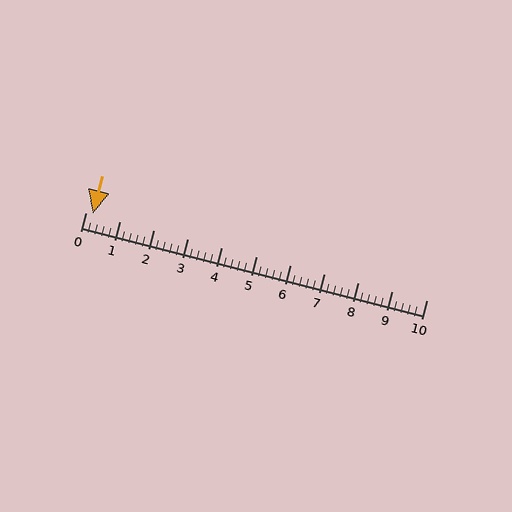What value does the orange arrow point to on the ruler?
The orange arrow points to approximately 0.2.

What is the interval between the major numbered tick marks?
The major tick marks are spaced 1 units apart.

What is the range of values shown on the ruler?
The ruler shows values from 0 to 10.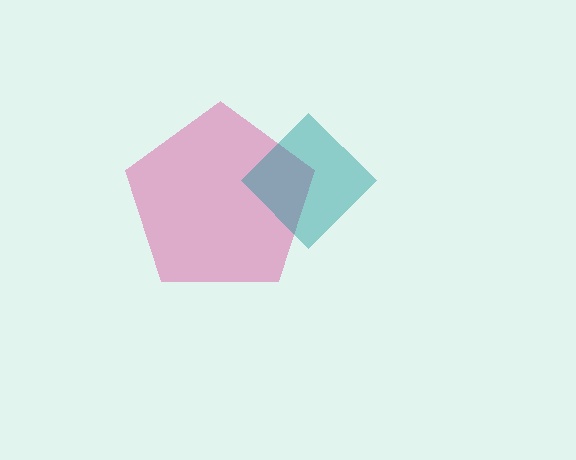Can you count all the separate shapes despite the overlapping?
Yes, there are 2 separate shapes.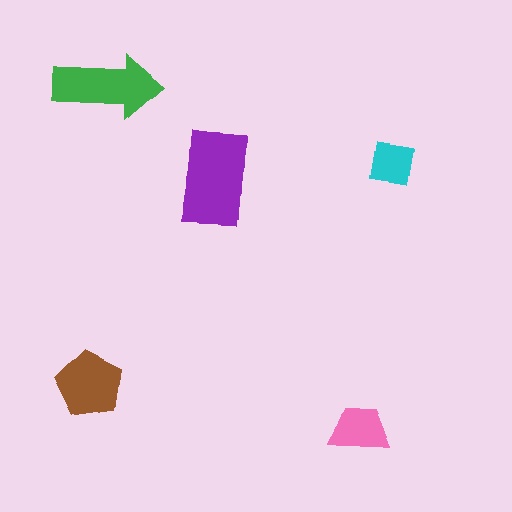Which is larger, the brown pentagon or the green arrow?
The green arrow.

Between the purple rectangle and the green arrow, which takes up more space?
The purple rectangle.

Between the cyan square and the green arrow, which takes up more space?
The green arrow.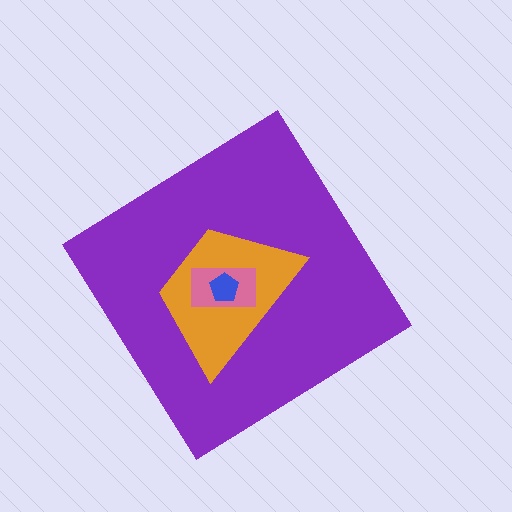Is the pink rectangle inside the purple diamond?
Yes.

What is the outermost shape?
The purple diamond.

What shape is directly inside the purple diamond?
The orange trapezoid.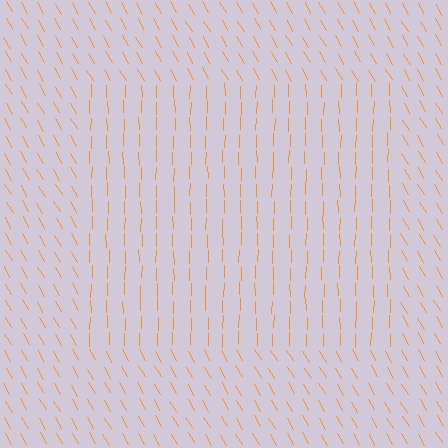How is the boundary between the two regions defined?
The boundary is defined purely by a change in line orientation (approximately 31 degrees difference). All lines are the same color and thickness.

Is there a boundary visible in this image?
Yes, there is a texture boundary formed by a change in line orientation.